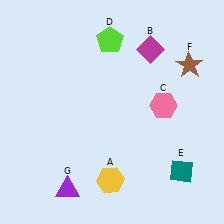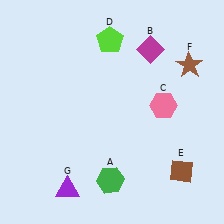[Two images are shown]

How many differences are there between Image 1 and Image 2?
There are 2 differences between the two images.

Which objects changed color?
A changed from yellow to green. E changed from teal to brown.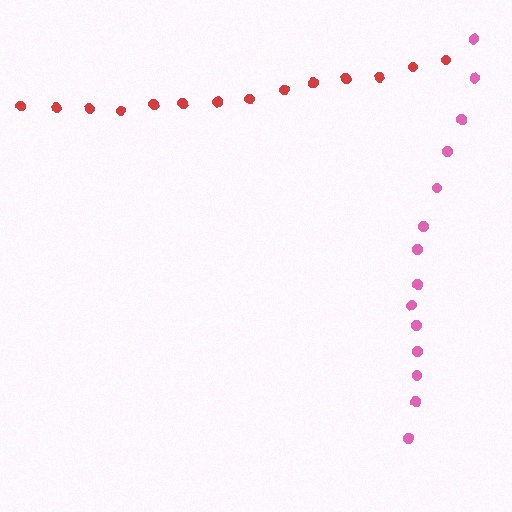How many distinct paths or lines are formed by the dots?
There are 2 distinct paths.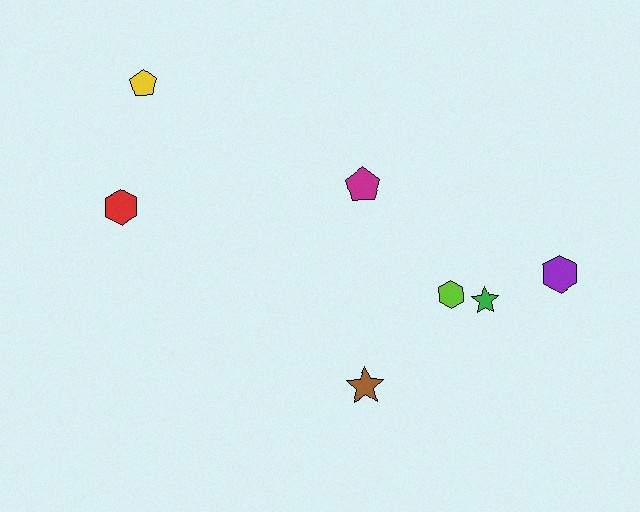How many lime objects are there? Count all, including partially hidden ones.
There is 1 lime object.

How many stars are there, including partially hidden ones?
There are 2 stars.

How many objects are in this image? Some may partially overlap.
There are 7 objects.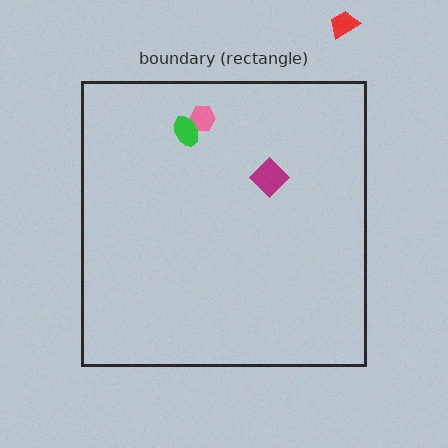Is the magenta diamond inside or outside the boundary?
Inside.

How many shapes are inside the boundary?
3 inside, 1 outside.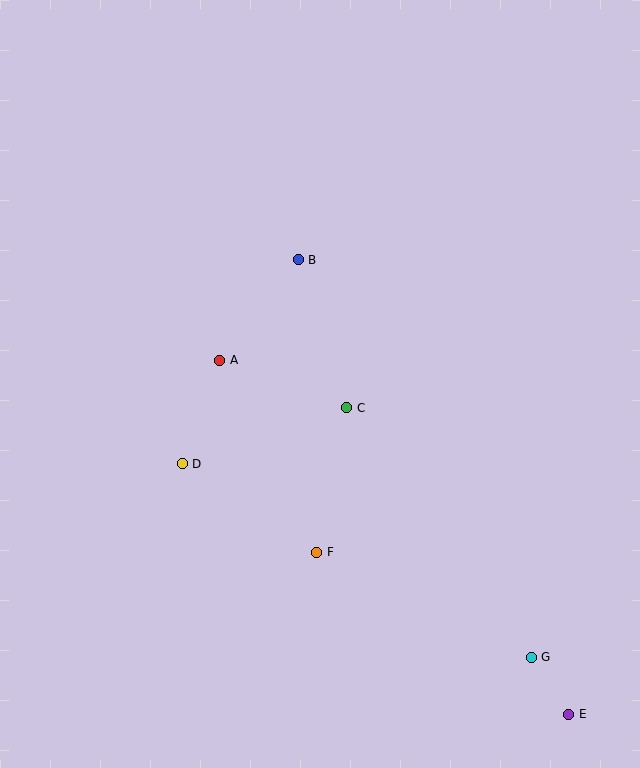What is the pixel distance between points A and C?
The distance between A and C is 136 pixels.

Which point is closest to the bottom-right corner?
Point E is closest to the bottom-right corner.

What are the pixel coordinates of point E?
Point E is at (569, 714).